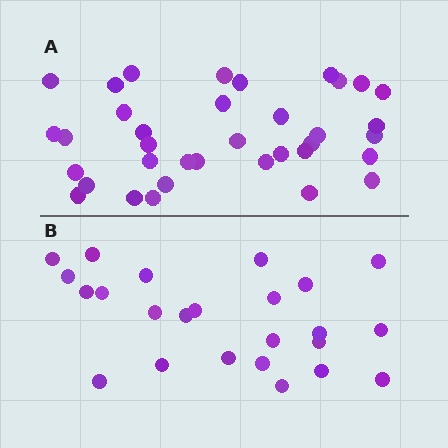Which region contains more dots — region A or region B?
Region A (the top region) has more dots.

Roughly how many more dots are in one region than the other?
Region A has roughly 12 or so more dots than region B.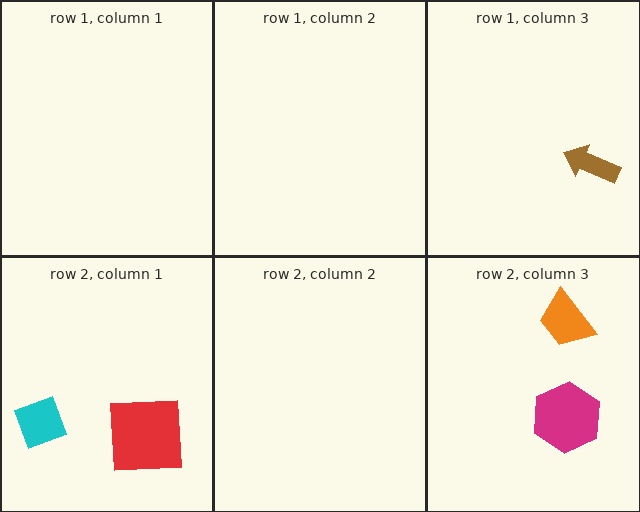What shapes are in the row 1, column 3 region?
The brown arrow.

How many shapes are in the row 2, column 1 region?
2.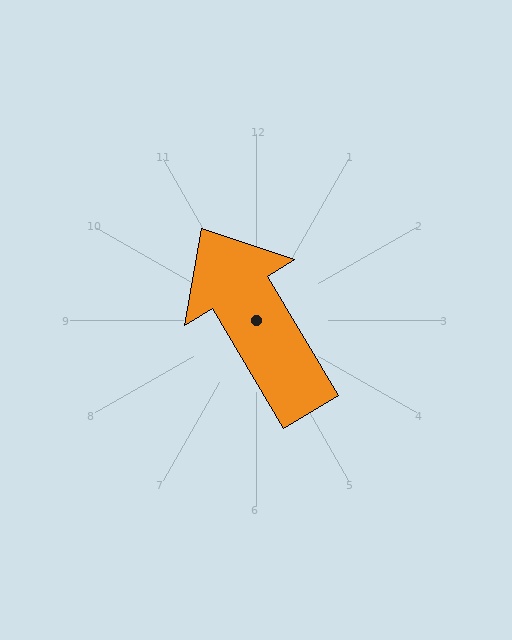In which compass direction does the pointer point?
Northwest.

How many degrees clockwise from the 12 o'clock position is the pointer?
Approximately 329 degrees.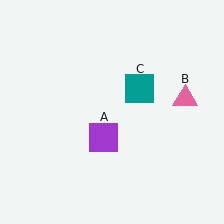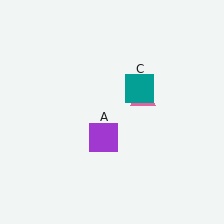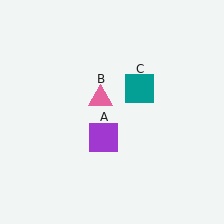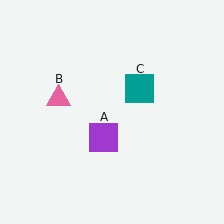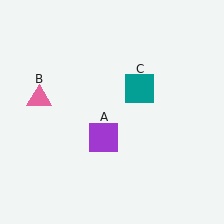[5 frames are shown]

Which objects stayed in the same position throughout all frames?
Purple square (object A) and teal square (object C) remained stationary.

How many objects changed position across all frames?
1 object changed position: pink triangle (object B).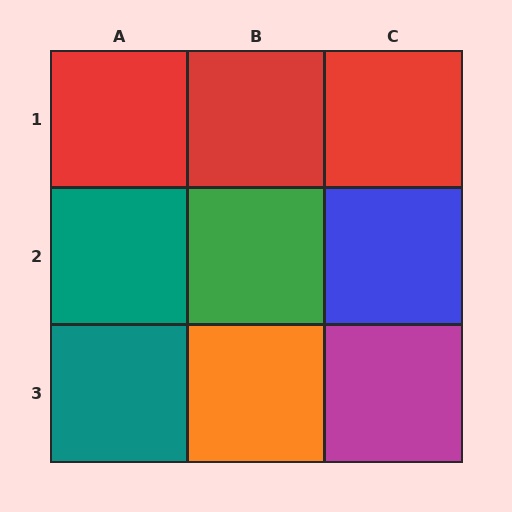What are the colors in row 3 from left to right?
Teal, orange, magenta.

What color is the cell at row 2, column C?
Blue.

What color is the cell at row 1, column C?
Red.